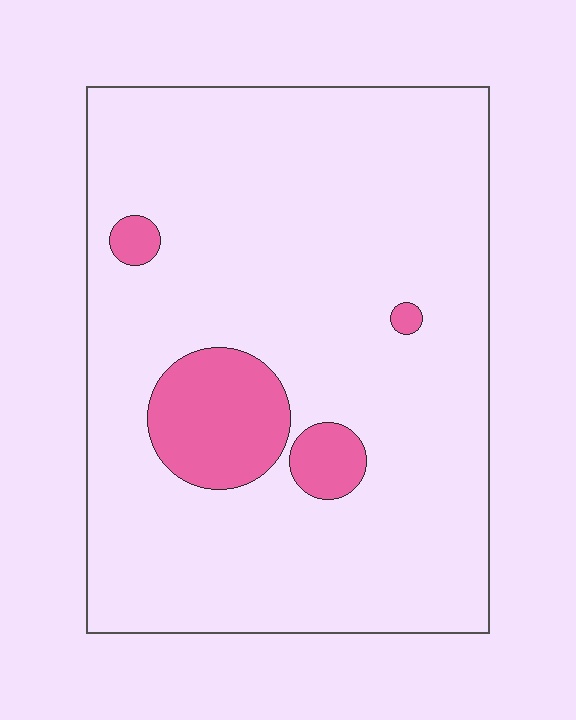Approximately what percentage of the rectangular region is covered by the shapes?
Approximately 10%.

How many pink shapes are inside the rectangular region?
4.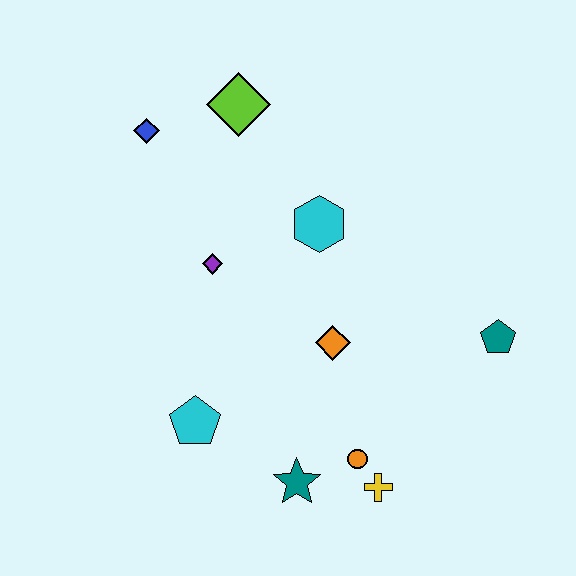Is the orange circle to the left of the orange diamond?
No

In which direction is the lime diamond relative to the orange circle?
The lime diamond is above the orange circle.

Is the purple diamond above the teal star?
Yes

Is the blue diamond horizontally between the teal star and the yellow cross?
No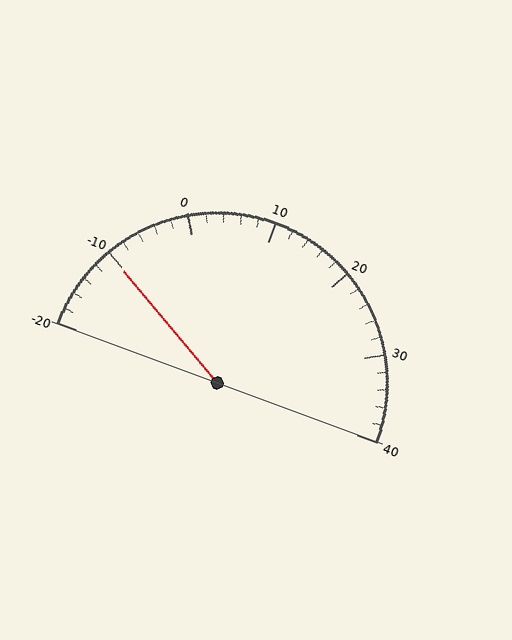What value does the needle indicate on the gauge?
The needle indicates approximately -10.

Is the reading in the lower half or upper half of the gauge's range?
The reading is in the lower half of the range (-20 to 40).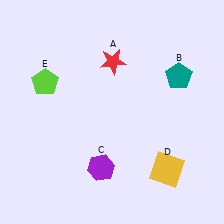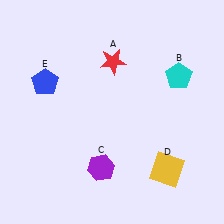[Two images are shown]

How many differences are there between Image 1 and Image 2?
There are 2 differences between the two images.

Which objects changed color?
B changed from teal to cyan. E changed from lime to blue.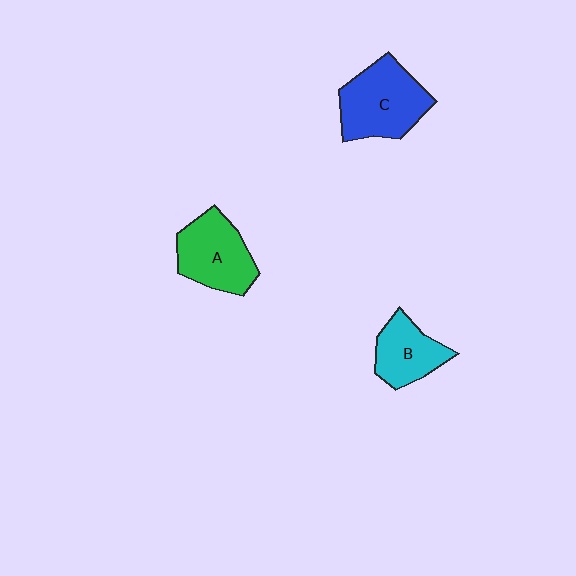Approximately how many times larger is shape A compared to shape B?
Approximately 1.3 times.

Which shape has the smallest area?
Shape B (cyan).